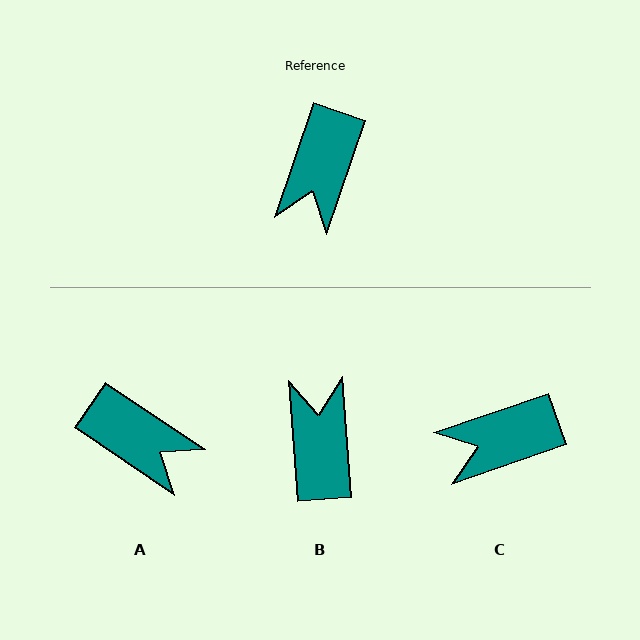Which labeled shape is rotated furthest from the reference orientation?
B, about 157 degrees away.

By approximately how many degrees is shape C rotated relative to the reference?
Approximately 52 degrees clockwise.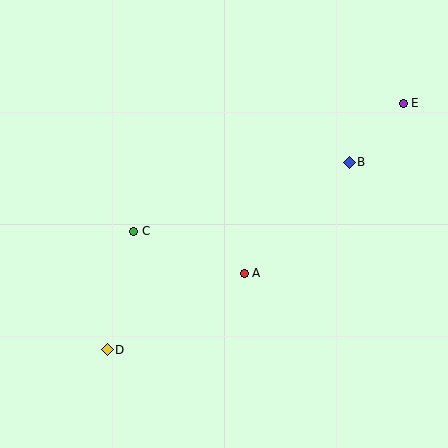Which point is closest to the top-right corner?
Point E is closest to the top-right corner.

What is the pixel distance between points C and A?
The distance between C and A is 118 pixels.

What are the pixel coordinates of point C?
Point C is at (134, 231).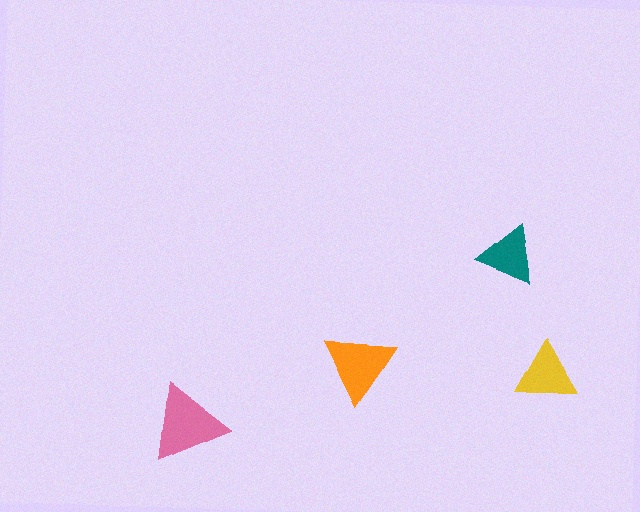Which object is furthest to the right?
The yellow triangle is rightmost.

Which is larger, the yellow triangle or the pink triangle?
The pink one.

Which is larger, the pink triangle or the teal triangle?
The pink one.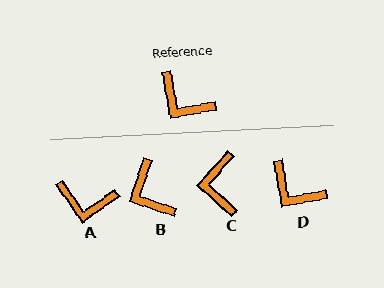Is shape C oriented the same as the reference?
No, it is off by about 51 degrees.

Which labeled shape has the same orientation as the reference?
D.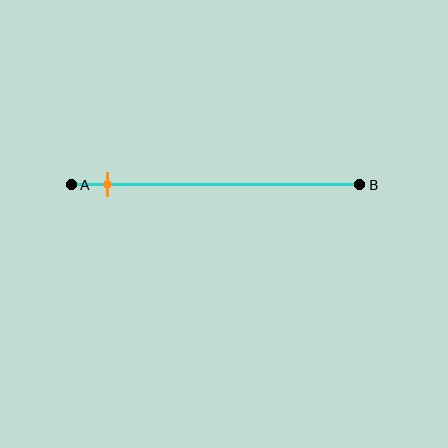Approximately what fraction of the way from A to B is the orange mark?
The orange mark is approximately 15% of the way from A to B.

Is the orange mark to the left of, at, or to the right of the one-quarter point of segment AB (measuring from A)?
The orange mark is to the left of the one-quarter point of segment AB.